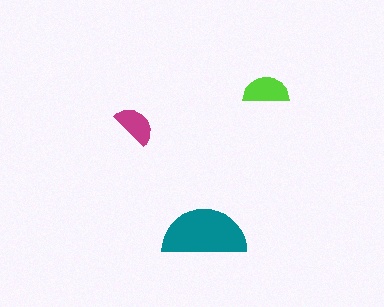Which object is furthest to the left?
The magenta semicircle is leftmost.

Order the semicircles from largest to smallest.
the teal one, the lime one, the magenta one.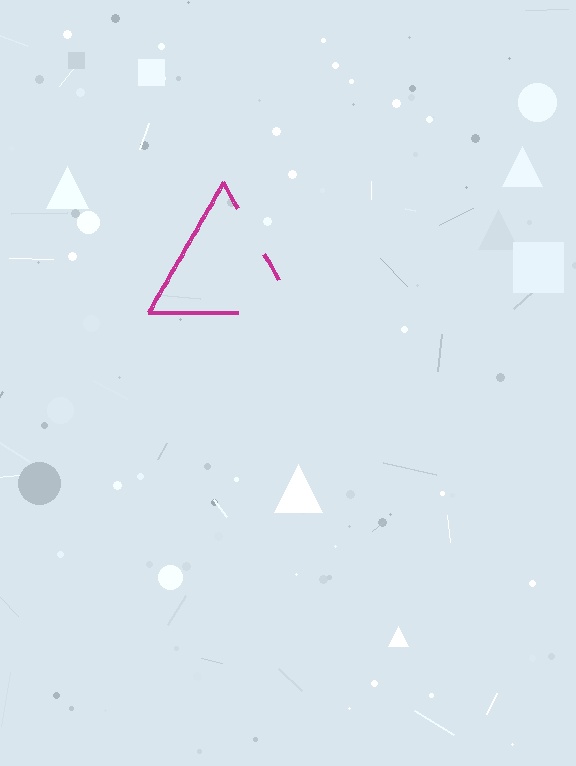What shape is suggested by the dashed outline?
The dashed outline suggests a triangle.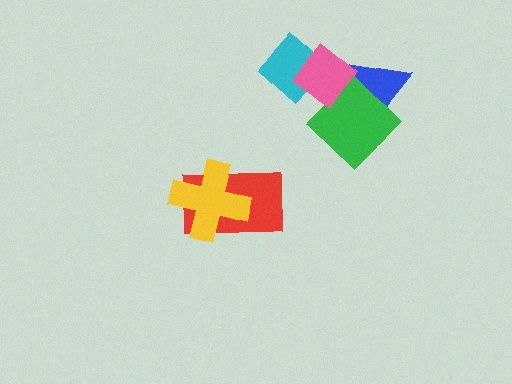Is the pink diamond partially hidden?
No, no other shape covers it.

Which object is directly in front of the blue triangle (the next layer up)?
The green diamond is directly in front of the blue triangle.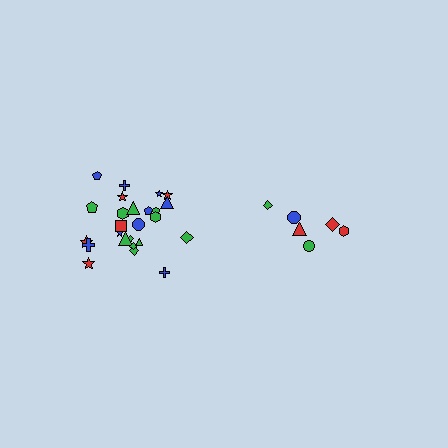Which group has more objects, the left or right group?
The left group.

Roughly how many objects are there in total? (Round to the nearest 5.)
Roughly 30 objects in total.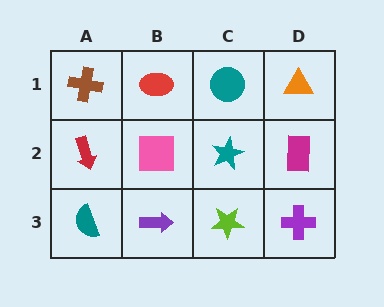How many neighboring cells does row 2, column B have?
4.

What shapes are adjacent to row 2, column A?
A brown cross (row 1, column A), a teal semicircle (row 3, column A), a pink square (row 2, column B).